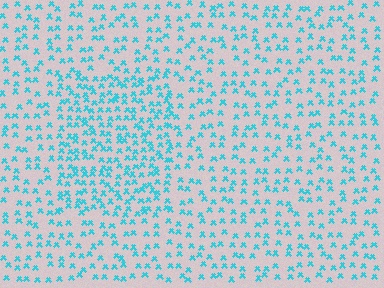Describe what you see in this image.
The image contains small cyan elements arranged at two different densities. A rectangle-shaped region is visible where the elements are more densely packed than the surrounding area.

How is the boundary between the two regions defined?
The boundary is defined by a change in element density (approximately 1.8x ratio). All elements are the same color, size, and shape.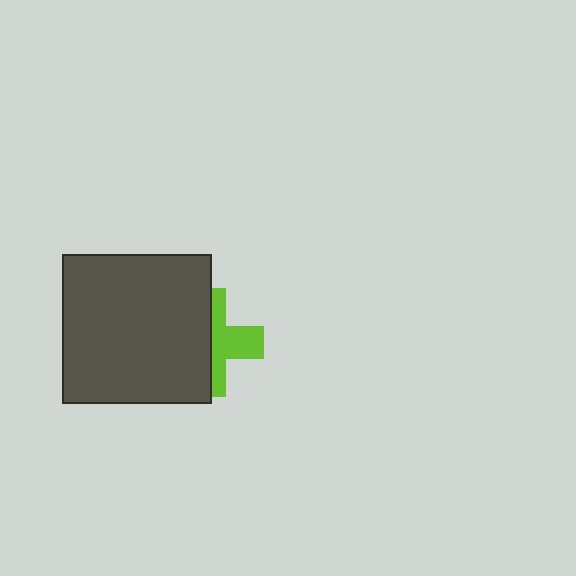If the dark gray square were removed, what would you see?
You would see the complete lime cross.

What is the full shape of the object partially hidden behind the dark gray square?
The partially hidden object is a lime cross.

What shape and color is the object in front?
The object in front is a dark gray square.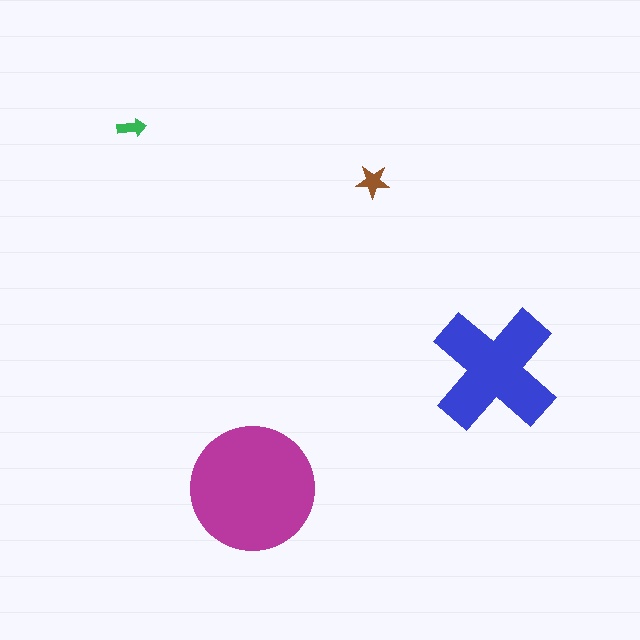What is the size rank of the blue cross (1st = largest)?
2nd.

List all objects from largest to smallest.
The magenta circle, the blue cross, the brown star, the green arrow.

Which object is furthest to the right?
The blue cross is rightmost.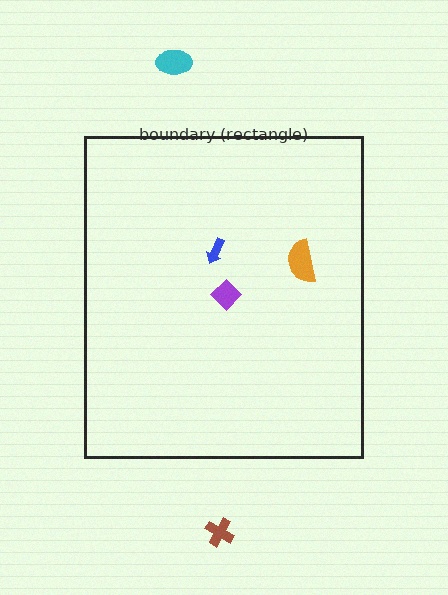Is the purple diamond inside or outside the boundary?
Inside.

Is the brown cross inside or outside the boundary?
Outside.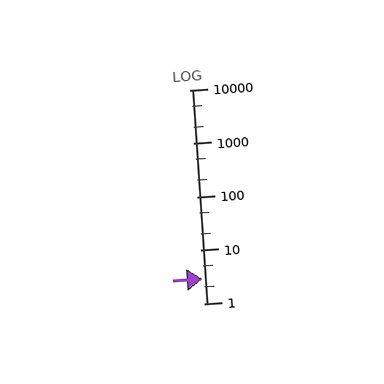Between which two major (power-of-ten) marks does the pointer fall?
The pointer is between 1 and 10.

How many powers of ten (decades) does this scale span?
The scale spans 4 decades, from 1 to 10000.